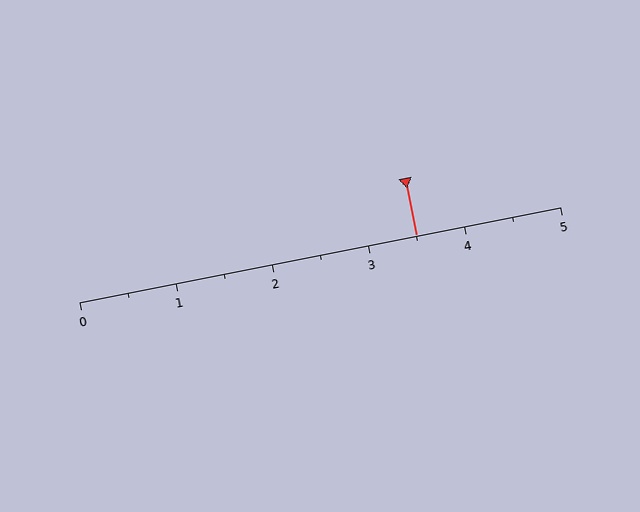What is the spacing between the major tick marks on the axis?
The major ticks are spaced 1 apart.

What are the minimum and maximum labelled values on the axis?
The axis runs from 0 to 5.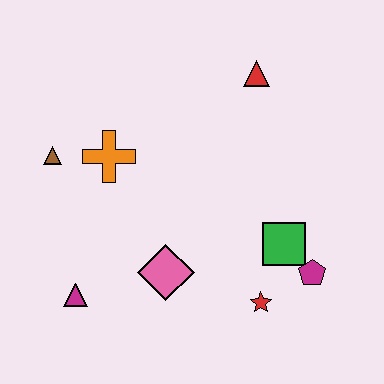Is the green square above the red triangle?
No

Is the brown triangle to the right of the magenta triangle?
No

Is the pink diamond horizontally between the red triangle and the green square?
No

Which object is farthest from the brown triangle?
The magenta pentagon is farthest from the brown triangle.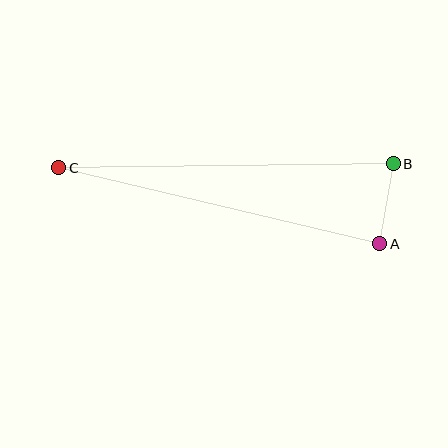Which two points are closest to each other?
Points A and B are closest to each other.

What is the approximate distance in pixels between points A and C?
The distance between A and C is approximately 330 pixels.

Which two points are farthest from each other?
Points B and C are farthest from each other.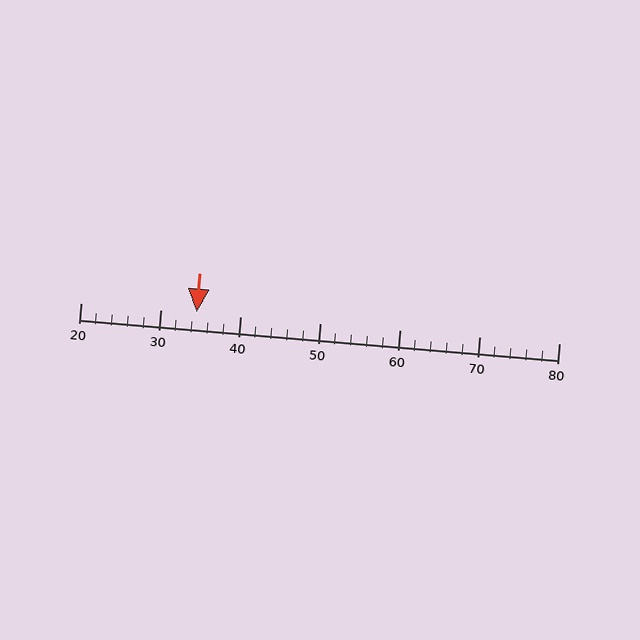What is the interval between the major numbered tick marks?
The major tick marks are spaced 10 units apart.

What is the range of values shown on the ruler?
The ruler shows values from 20 to 80.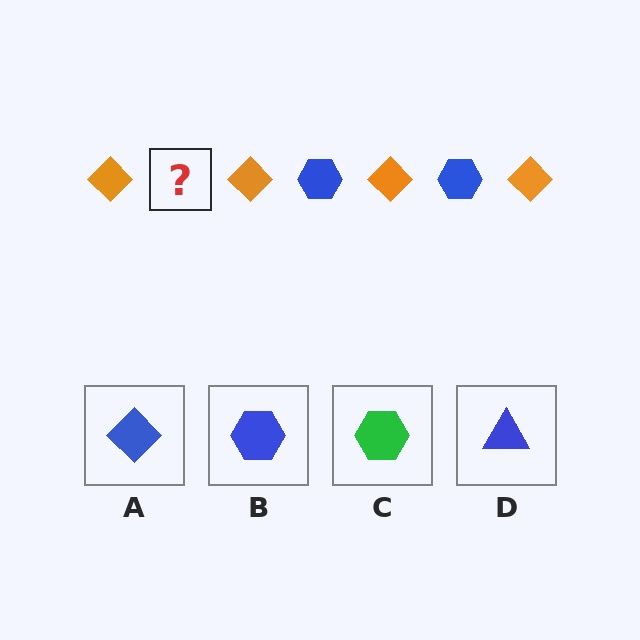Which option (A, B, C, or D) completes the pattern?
B.